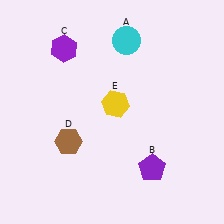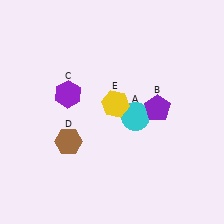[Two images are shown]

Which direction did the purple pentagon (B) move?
The purple pentagon (B) moved up.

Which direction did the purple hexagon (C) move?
The purple hexagon (C) moved down.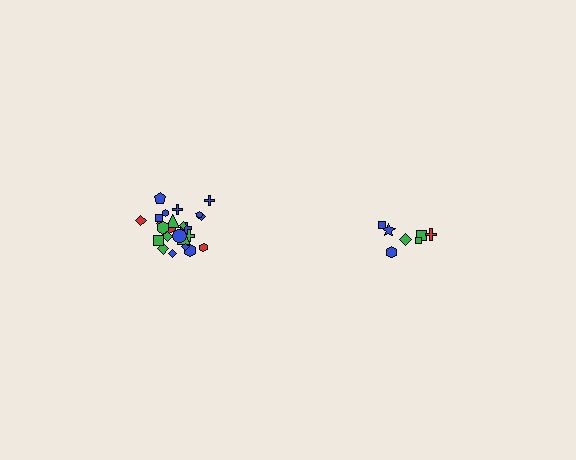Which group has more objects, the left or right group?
The left group.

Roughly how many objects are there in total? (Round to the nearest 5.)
Roughly 30 objects in total.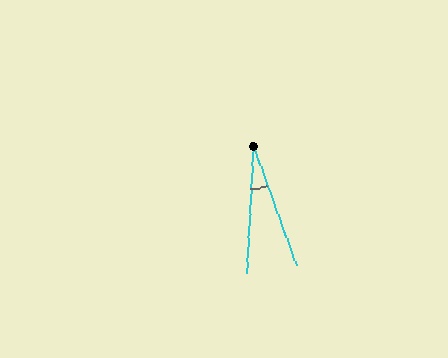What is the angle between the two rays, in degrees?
Approximately 23 degrees.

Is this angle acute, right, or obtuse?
It is acute.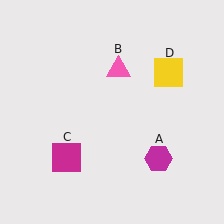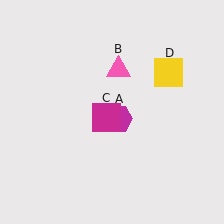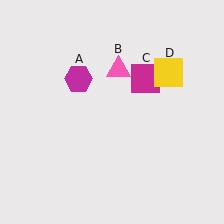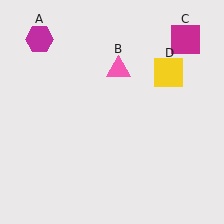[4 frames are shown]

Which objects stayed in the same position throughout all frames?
Pink triangle (object B) and yellow square (object D) remained stationary.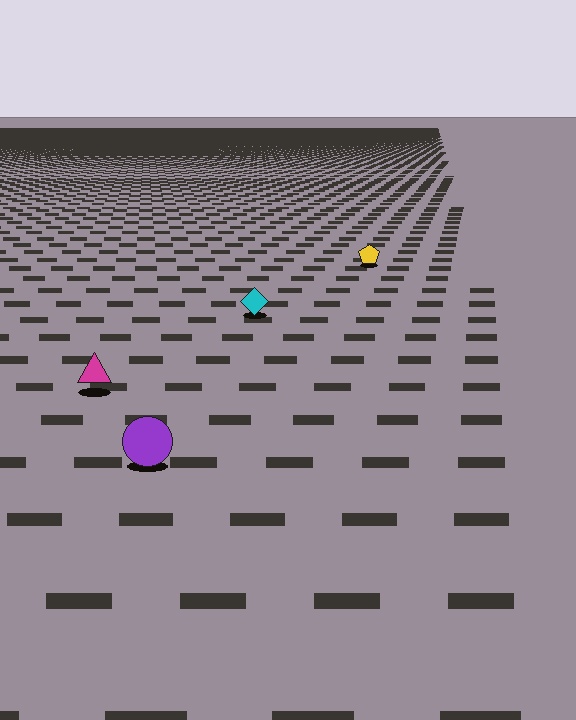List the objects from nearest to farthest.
From nearest to farthest: the purple circle, the magenta triangle, the cyan diamond, the yellow pentagon.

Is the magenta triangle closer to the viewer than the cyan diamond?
Yes. The magenta triangle is closer — you can tell from the texture gradient: the ground texture is coarser near it.